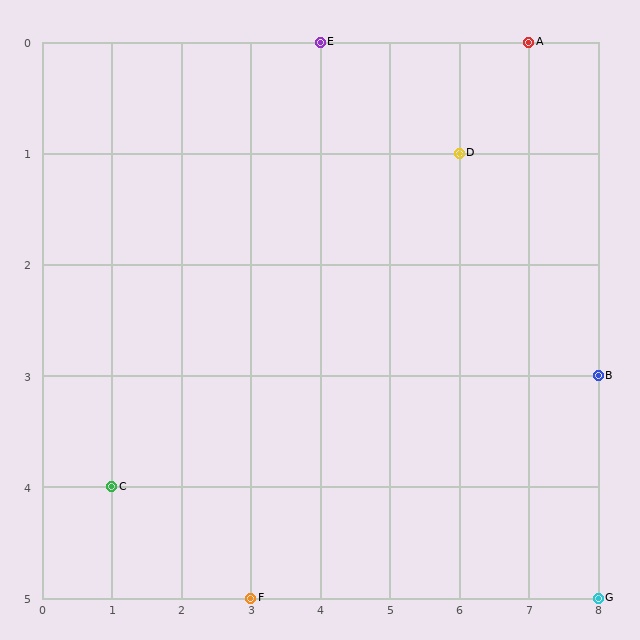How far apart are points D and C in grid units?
Points D and C are 5 columns and 3 rows apart (about 5.8 grid units diagonally).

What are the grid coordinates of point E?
Point E is at grid coordinates (4, 0).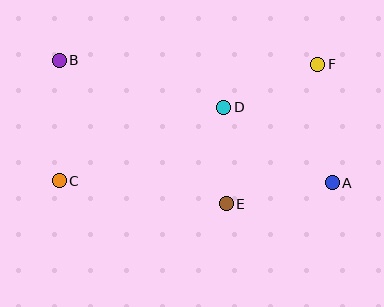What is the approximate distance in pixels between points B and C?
The distance between B and C is approximately 121 pixels.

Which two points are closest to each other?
Points D and E are closest to each other.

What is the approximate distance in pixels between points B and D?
The distance between B and D is approximately 171 pixels.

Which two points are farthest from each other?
Points A and B are farthest from each other.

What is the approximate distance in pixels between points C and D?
The distance between C and D is approximately 180 pixels.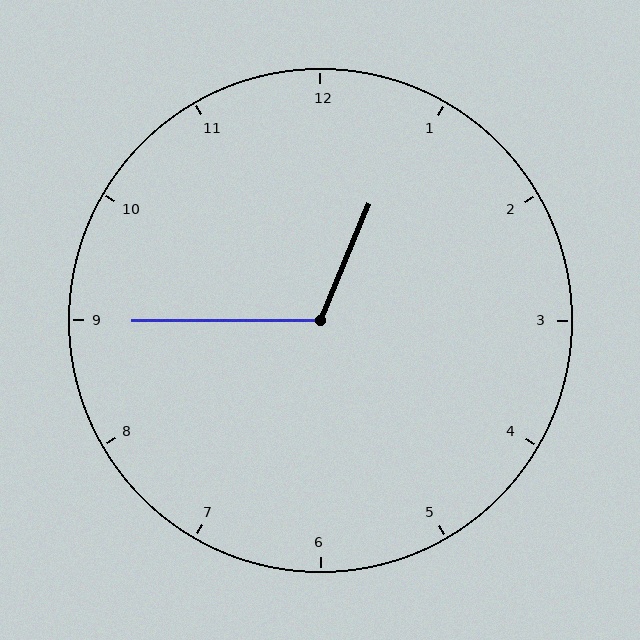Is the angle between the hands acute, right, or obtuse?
It is obtuse.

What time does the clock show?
12:45.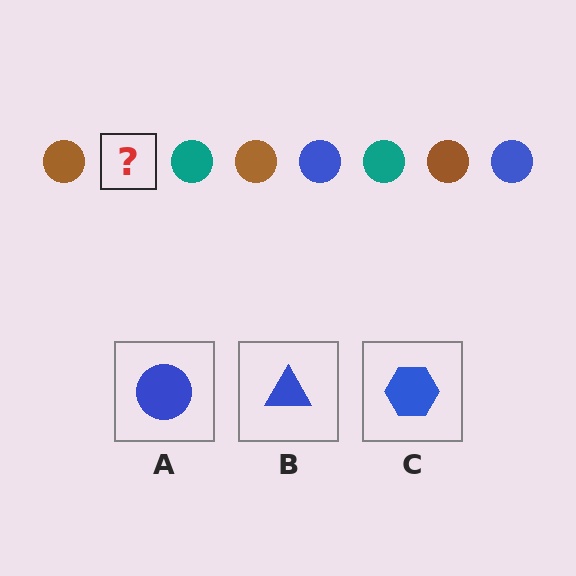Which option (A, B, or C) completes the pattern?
A.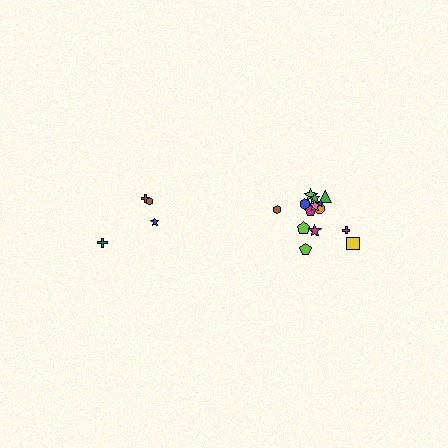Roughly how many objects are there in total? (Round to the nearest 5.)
Roughly 20 objects in total.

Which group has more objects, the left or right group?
The right group.